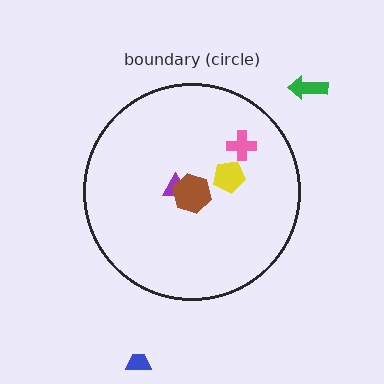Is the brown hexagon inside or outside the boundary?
Inside.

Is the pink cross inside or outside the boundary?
Inside.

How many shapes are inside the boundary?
4 inside, 2 outside.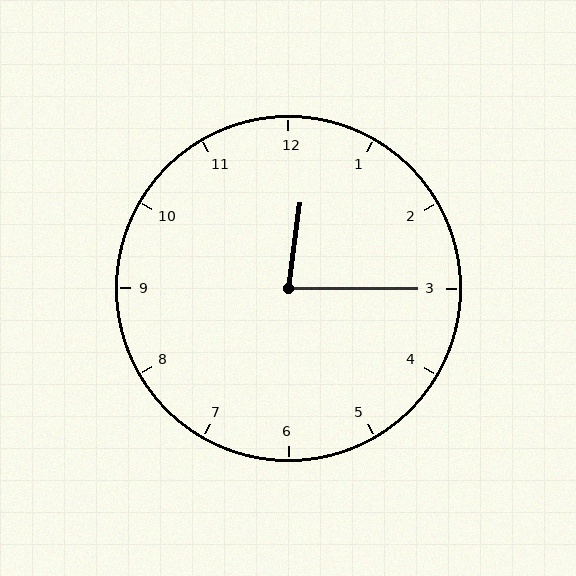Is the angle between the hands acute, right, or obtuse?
It is acute.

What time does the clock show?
12:15.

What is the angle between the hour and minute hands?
Approximately 82 degrees.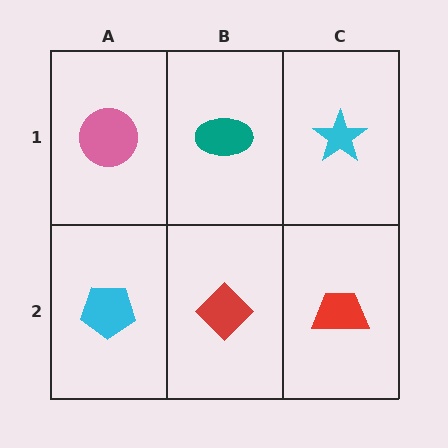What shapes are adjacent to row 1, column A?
A cyan pentagon (row 2, column A), a teal ellipse (row 1, column B).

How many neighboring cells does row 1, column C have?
2.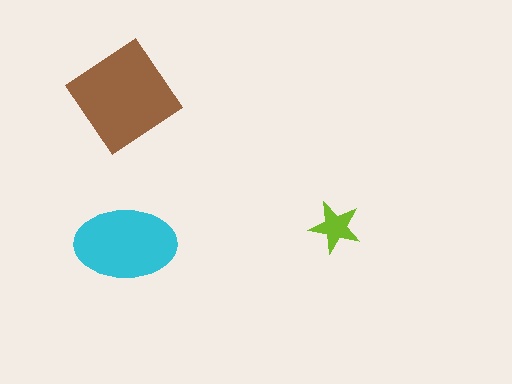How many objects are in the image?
There are 3 objects in the image.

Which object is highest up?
The brown diamond is topmost.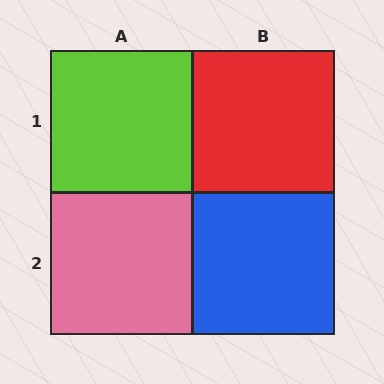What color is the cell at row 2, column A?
Pink.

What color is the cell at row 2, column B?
Blue.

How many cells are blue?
1 cell is blue.